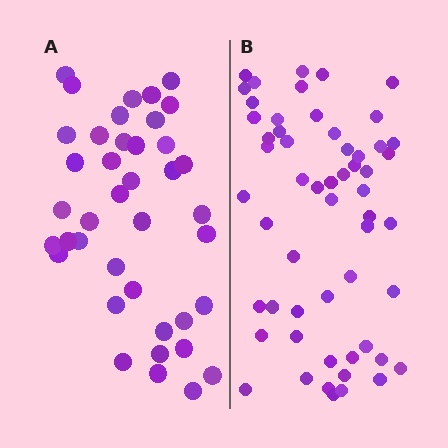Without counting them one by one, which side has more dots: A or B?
Region B (the right region) has more dots.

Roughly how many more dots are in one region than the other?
Region B has approximately 15 more dots than region A.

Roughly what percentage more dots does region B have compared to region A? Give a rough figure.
About 40% more.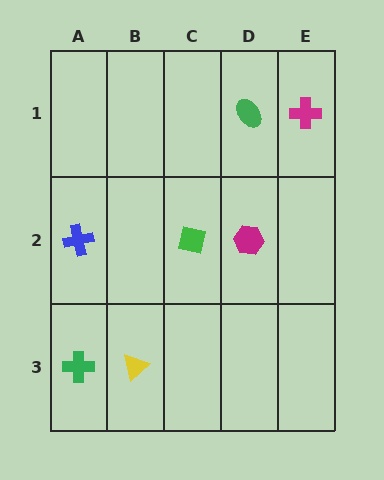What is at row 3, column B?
A yellow triangle.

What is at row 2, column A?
A blue cross.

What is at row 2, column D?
A magenta hexagon.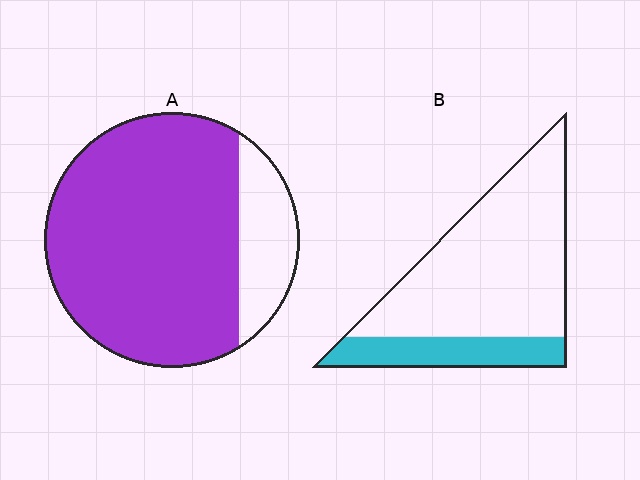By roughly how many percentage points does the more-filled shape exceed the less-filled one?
By roughly 60 percentage points (A over B).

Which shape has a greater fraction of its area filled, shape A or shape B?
Shape A.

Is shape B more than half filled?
No.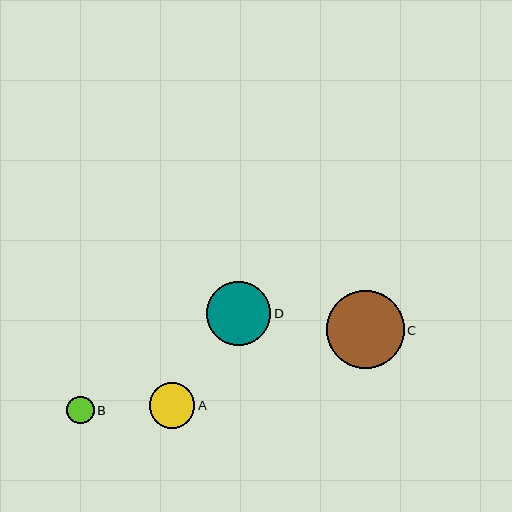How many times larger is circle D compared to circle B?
Circle D is approximately 2.3 times the size of circle B.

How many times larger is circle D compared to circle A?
Circle D is approximately 1.4 times the size of circle A.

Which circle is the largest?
Circle C is the largest with a size of approximately 78 pixels.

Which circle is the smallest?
Circle B is the smallest with a size of approximately 27 pixels.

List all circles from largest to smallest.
From largest to smallest: C, D, A, B.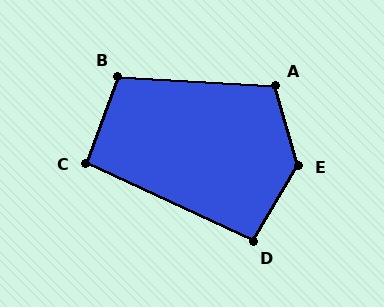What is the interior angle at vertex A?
Approximately 110 degrees (obtuse).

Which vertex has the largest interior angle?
E, at approximately 133 degrees.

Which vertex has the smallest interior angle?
C, at approximately 95 degrees.